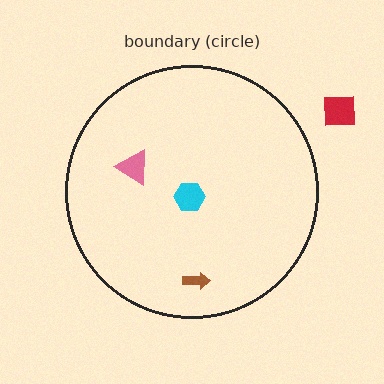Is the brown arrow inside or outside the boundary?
Inside.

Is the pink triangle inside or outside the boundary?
Inside.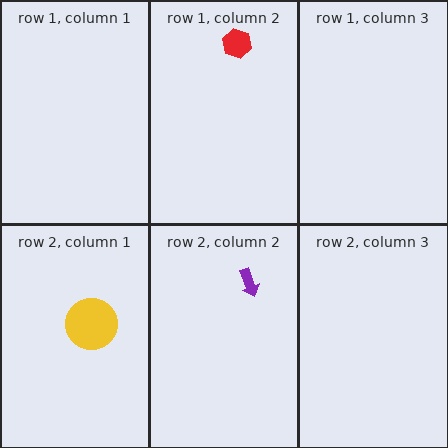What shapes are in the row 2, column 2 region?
The purple arrow.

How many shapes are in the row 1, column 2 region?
1.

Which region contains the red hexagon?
The row 1, column 2 region.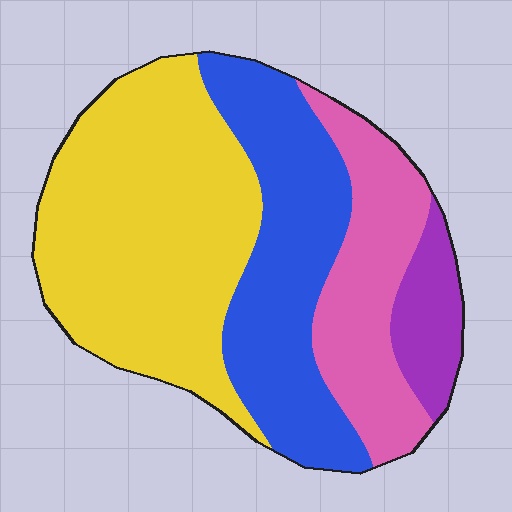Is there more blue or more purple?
Blue.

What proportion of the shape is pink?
Pink covers about 20% of the shape.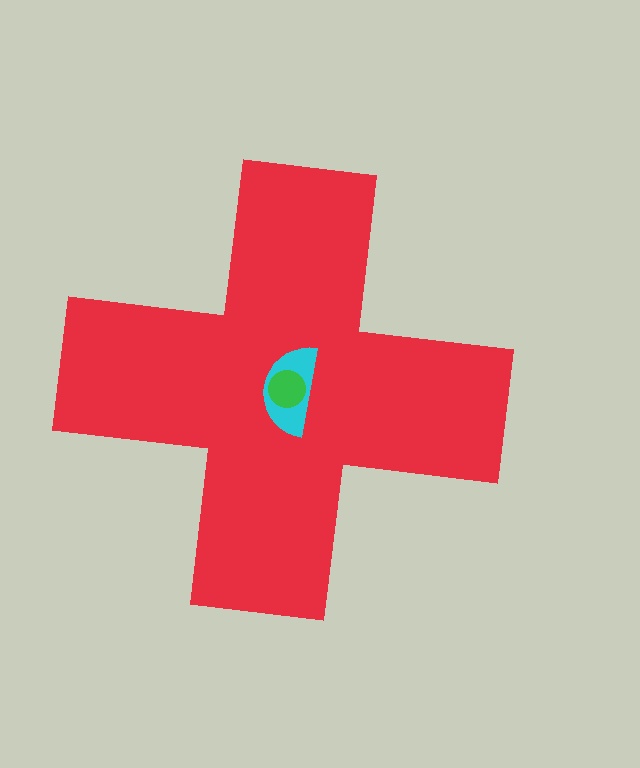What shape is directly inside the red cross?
The cyan semicircle.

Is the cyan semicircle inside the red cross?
Yes.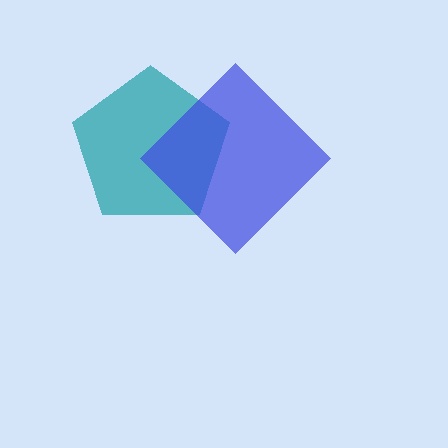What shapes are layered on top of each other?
The layered shapes are: a teal pentagon, a blue diamond.